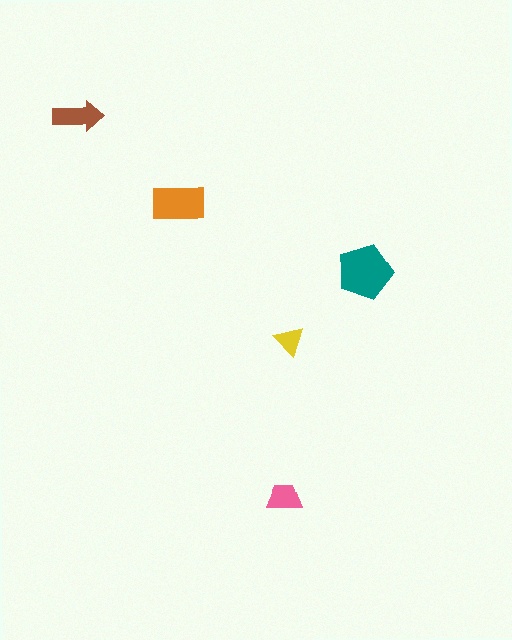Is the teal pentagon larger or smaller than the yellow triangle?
Larger.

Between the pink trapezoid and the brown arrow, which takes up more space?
The brown arrow.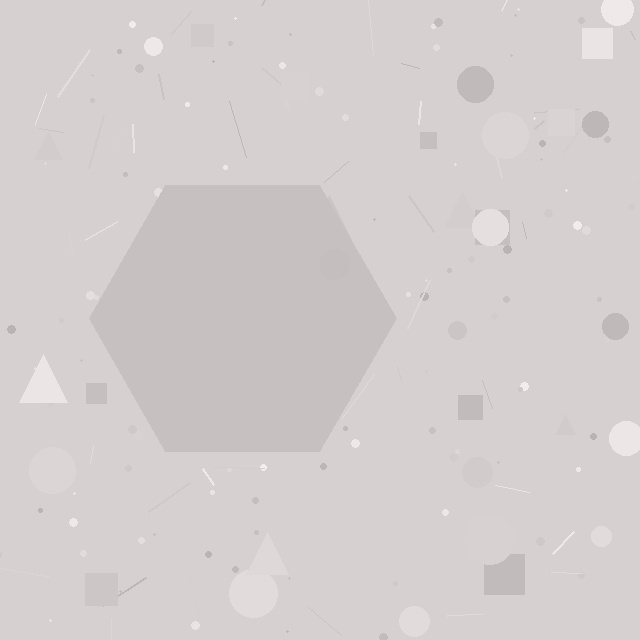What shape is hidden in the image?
A hexagon is hidden in the image.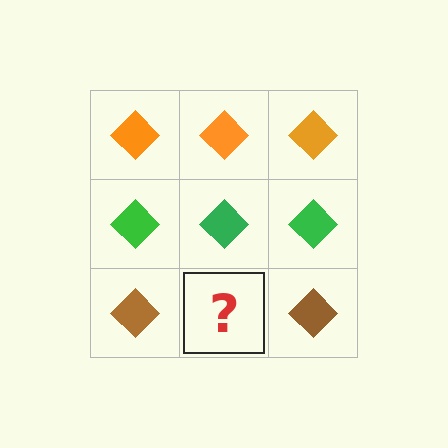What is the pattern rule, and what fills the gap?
The rule is that each row has a consistent color. The gap should be filled with a brown diamond.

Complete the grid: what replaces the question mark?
The question mark should be replaced with a brown diamond.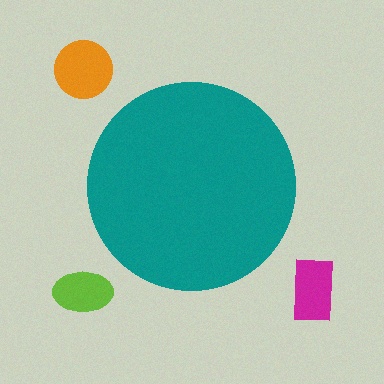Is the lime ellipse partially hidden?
No, the lime ellipse is fully visible.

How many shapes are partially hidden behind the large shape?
0 shapes are partially hidden.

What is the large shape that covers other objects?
A teal circle.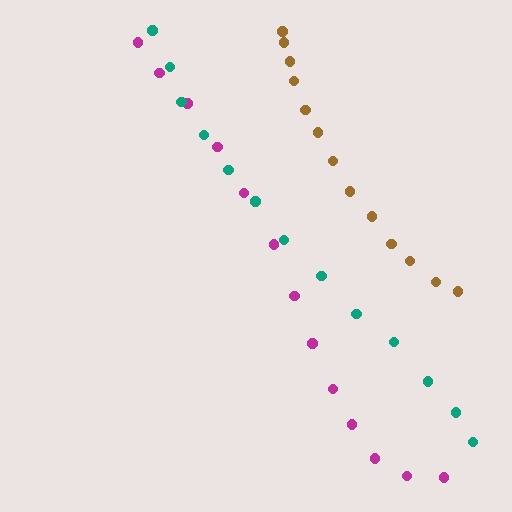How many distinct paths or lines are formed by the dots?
There are 3 distinct paths.